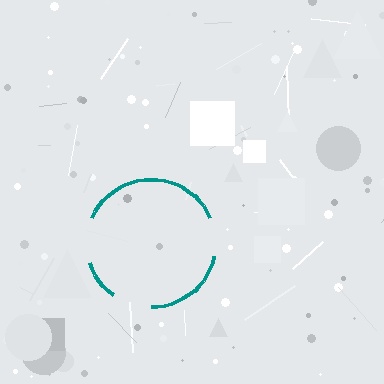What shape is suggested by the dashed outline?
The dashed outline suggests a circle.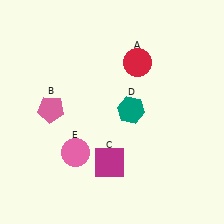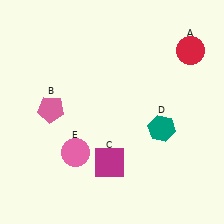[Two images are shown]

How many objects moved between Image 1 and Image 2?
2 objects moved between the two images.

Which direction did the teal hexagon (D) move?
The teal hexagon (D) moved right.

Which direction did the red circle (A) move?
The red circle (A) moved right.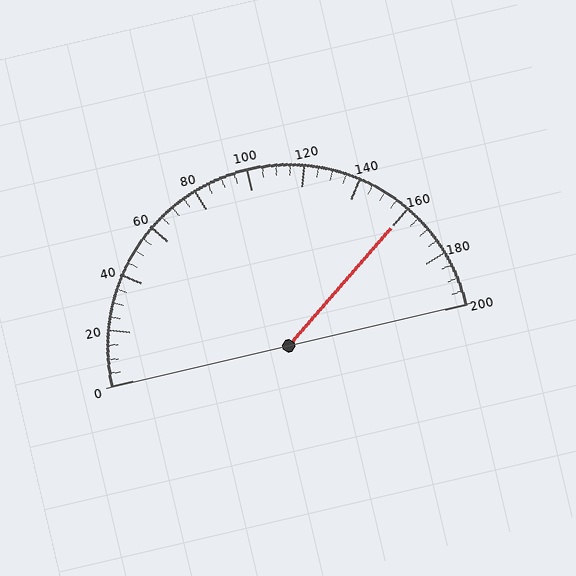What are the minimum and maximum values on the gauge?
The gauge ranges from 0 to 200.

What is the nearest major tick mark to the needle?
The nearest major tick mark is 160.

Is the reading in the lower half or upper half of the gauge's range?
The reading is in the upper half of the range (0 to 200).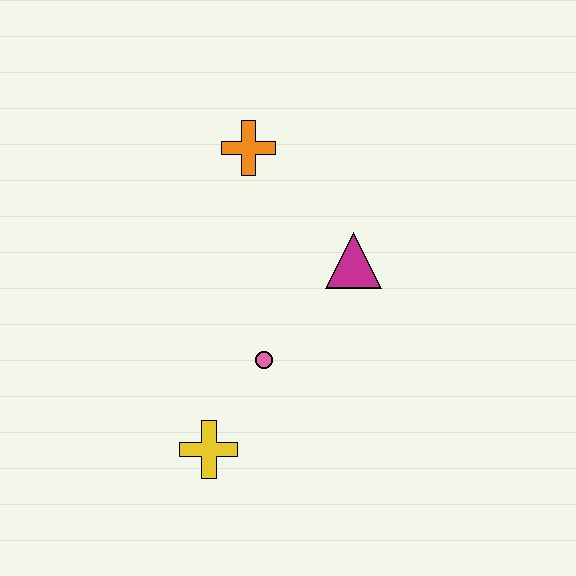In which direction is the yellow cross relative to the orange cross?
The yellow cross is below the orange cross.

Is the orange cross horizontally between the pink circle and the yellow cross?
Yes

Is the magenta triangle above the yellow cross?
Yes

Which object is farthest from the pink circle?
The orange cross is farthest from the pink circle.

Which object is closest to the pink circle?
The yellow cross is closest to the pink circle.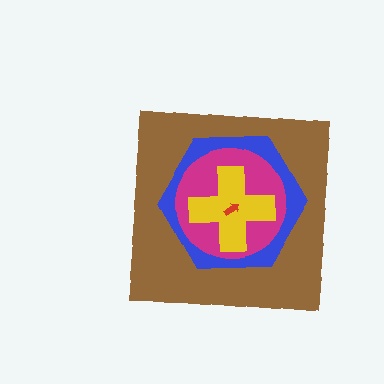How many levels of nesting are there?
5.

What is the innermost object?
The red arrow.